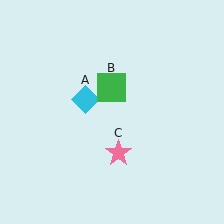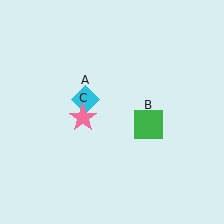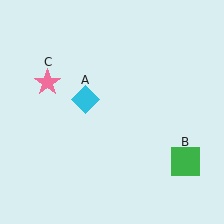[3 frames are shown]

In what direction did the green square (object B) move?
The green square (object B) moved down and to the right.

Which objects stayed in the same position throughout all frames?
Cyan diamond (object A) remained stationary.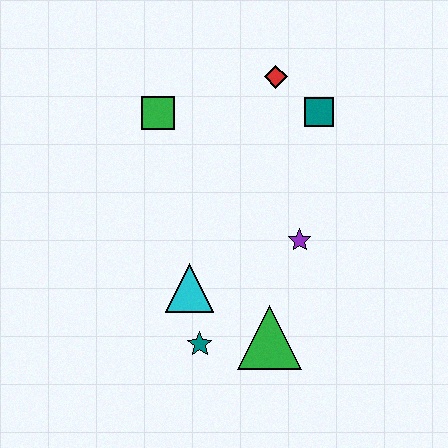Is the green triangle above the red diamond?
No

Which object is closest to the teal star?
The cyan triangle is closest to the teal star.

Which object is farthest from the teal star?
The red diamond is farthest from the teal star.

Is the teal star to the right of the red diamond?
No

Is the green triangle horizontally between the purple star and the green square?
Yes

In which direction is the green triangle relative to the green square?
The green triangle is below the green square.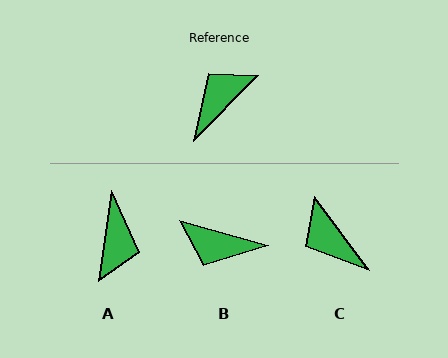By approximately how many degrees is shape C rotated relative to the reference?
Approximately 82 degrees counter-clockwise.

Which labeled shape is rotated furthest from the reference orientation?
A, about 143 degrees away.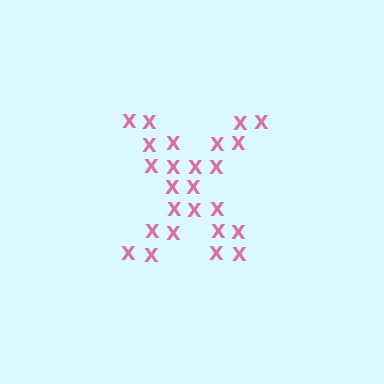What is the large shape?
The large shape is the letter X.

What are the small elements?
The small elements are letter X's.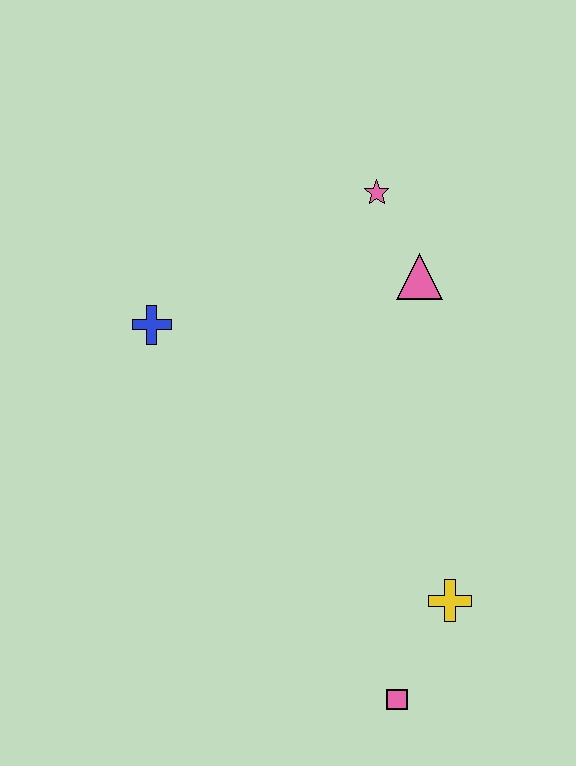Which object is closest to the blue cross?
The pink star is closest to the blue cross.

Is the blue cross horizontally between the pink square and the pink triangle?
No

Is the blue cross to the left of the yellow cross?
Yes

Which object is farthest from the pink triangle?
The pink square is farthest from the pink triangle.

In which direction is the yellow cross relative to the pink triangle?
The yellow cross is below the pink triangle.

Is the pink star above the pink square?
Yes